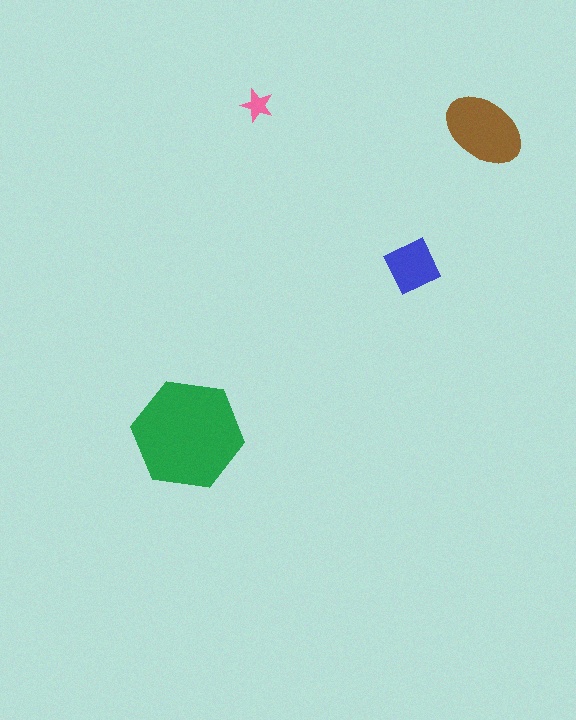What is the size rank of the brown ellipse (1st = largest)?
2nd.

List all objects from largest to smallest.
The green hexagon, the brown ellipse, the blue diamond, the pink star.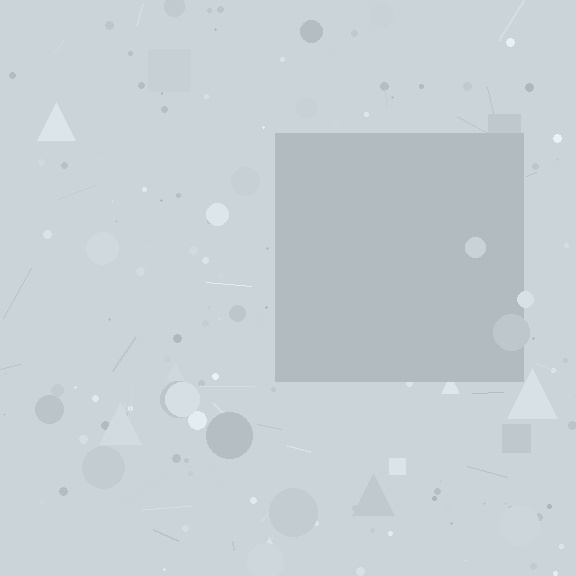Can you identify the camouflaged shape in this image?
The camouflaged shape is a square.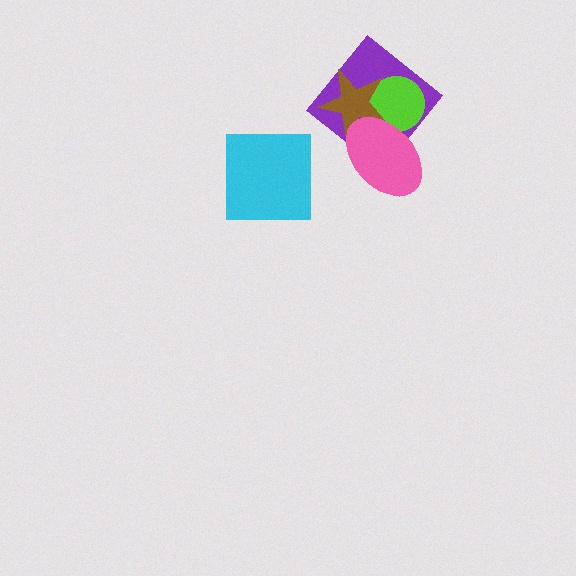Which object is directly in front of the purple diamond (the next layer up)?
The lime circle is directly in front of the purple diamond.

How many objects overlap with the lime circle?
3 objects overlap with the lime circle.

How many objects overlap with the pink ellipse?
3 objects overlap with the pink ellipse.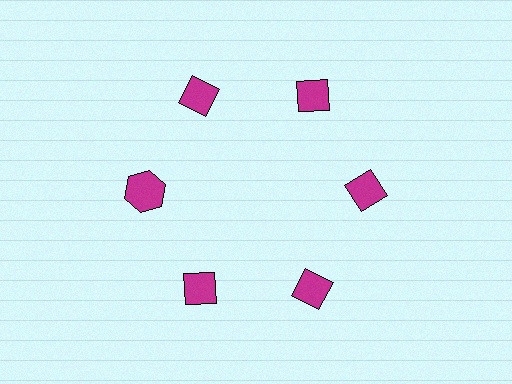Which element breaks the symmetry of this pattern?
The magenta hexagon at roughly the 9 o'clock position breaks the symmetry. All other shapes are magenta diamonds.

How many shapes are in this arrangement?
There are 6 shapes arranged in a ring pattern.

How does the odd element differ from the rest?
It has a different shape: hexagon instead of diamond.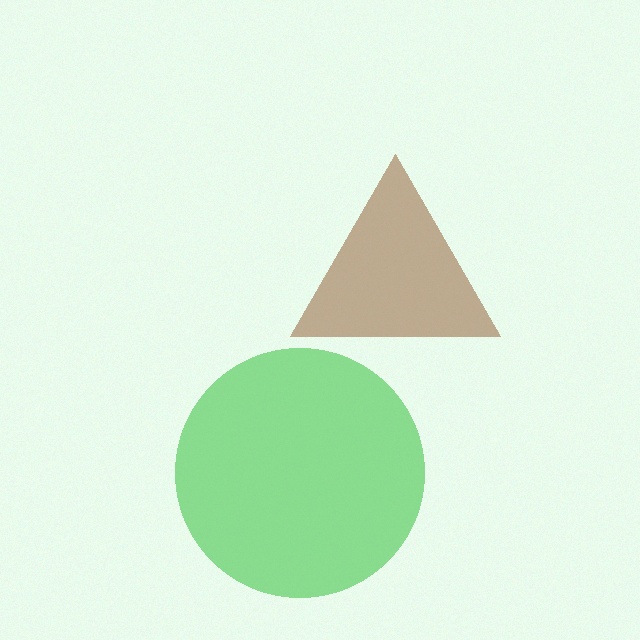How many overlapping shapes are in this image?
There are 2 overlapping shapes in the image.